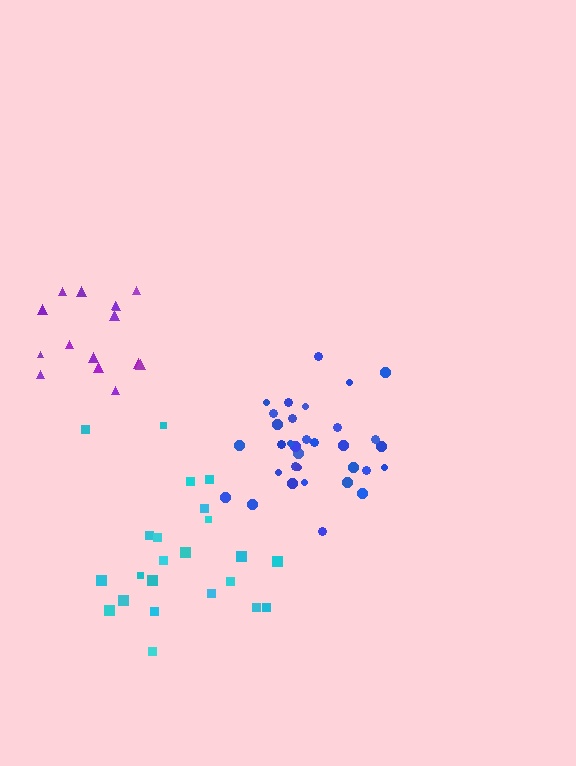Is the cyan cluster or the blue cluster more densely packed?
Blue.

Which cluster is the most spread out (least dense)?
Cyan.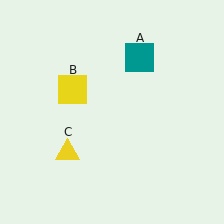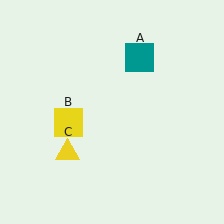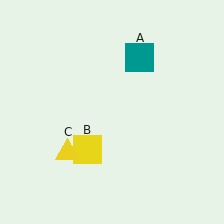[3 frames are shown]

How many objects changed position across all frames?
1 object changed position: yellow square (object B).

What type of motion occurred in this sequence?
The yellow square (object B) rotated counterclockwise around the center of the scene.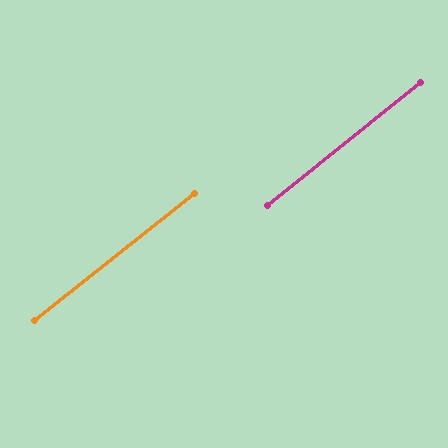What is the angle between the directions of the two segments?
Approximately 0 degrees.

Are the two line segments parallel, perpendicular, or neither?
Parallel — their directions differ by only 0.3°.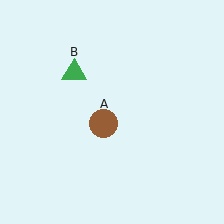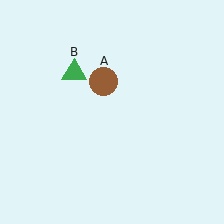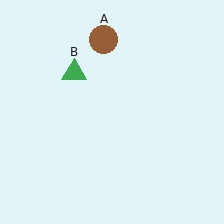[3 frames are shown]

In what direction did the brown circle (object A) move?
The brown circle (object A) moved up.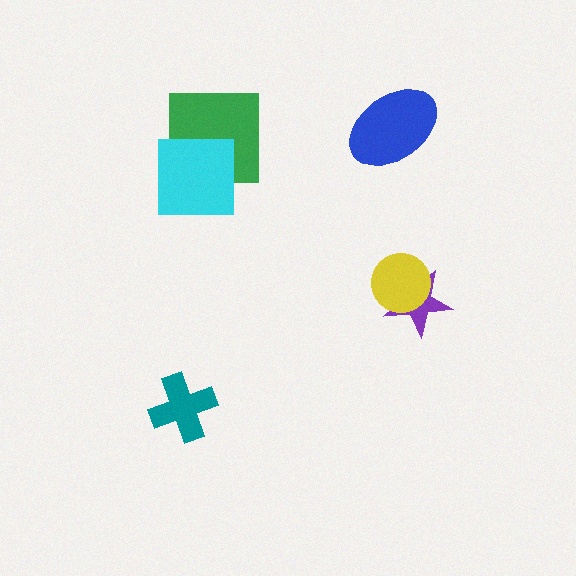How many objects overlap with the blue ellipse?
0 objects overlap with the blue ellipse.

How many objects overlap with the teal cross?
0 objects overlap with the teal cross.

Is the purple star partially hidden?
Yes, it is partially covered by another shape.